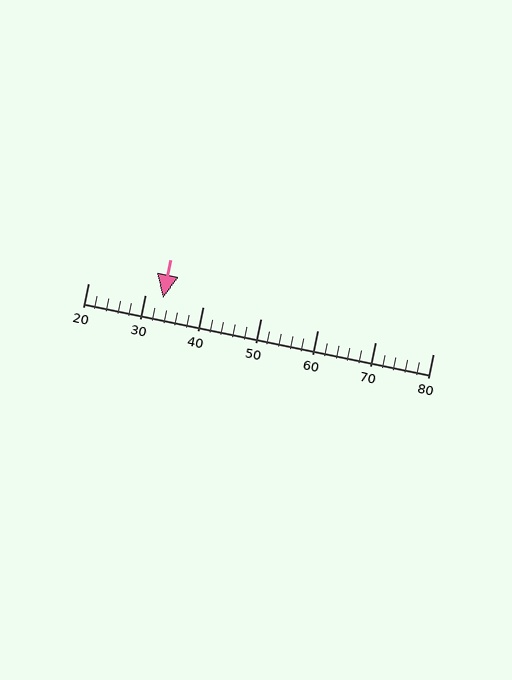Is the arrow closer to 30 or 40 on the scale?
The arrow is closer to 30.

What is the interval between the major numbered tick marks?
The major tick marks are spaced 10 units apart.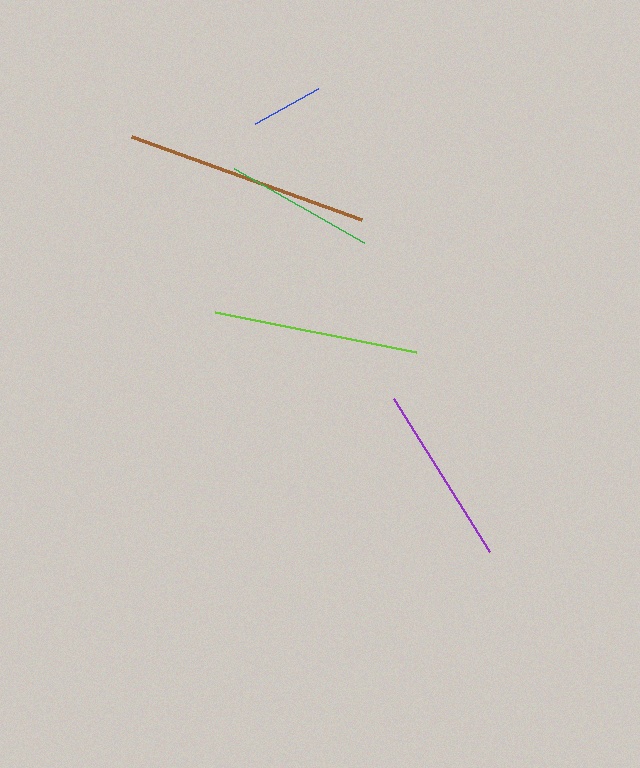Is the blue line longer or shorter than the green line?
The green line is longer than the blue line.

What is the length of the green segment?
The green segment is approximately 149 pixels long.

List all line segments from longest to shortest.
From longest to shortest: brown, lime, purple, green, blue.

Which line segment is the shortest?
The blue line is the shortest at approximately 72 pixels.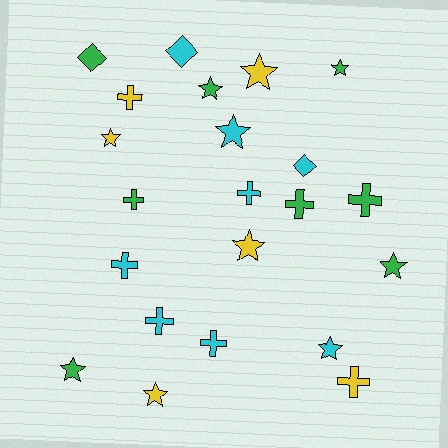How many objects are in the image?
There are 22 objects.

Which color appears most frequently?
Cyan, with 8 objects.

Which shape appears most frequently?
Star, with 10 objects.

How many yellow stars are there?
There are 4 yellow stars.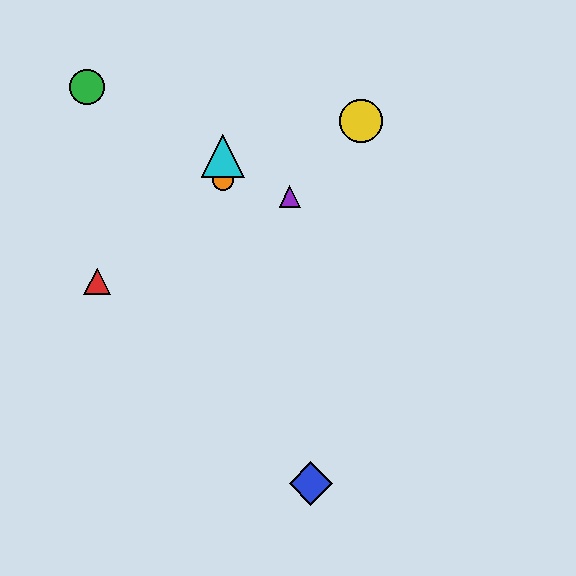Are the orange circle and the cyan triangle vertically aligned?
Yes, both are at x≈223.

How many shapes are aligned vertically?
2 shapes (the orange circle, the cyan triangle) are aligned vertically.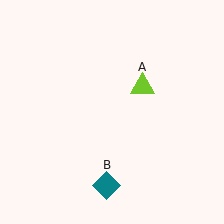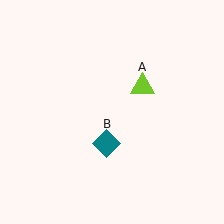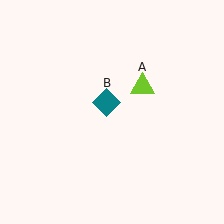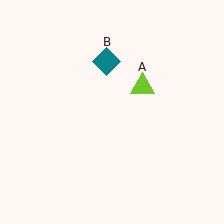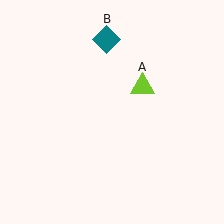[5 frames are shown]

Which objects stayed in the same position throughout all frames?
Lime triangle (object A) remained stationary.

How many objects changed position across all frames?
1 object changed position: teal diamond (object B).